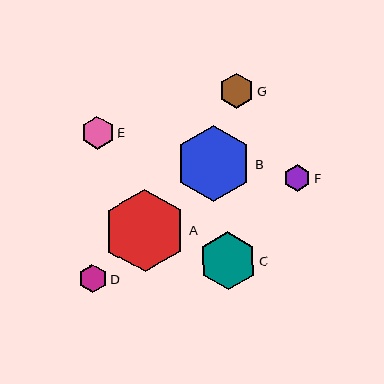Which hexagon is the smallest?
Hexagon F is the smallest with a size of approximately 26 pixels.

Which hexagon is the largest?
Hexagon A is the largest with a size of approximately 83 pixels.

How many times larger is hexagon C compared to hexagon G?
Hexagon C is approximately 1.6 times the size of hexagon G.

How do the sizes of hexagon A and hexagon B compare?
Hexagon A and hexagon B are approximately the same size.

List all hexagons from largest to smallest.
From largest to smallest: A, B, C, G, E, D, F.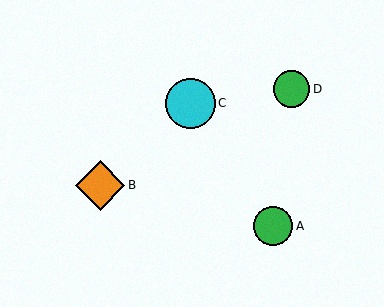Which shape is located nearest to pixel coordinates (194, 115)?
The cyan circle (labeled C) at (190, 103) is nearest to that location.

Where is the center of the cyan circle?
The center of the cyan circle is at (190, 103).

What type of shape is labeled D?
Shape D is a green circle.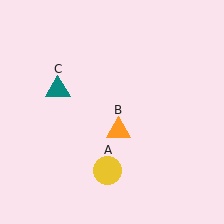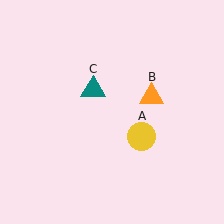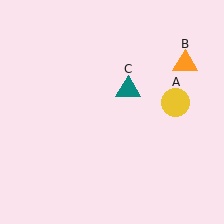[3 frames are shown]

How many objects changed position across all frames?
3 objects changed position: yellow circle (object A), orange triangle (object B), teal triangle (object C).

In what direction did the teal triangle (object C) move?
The teal triangle (object C) moved right.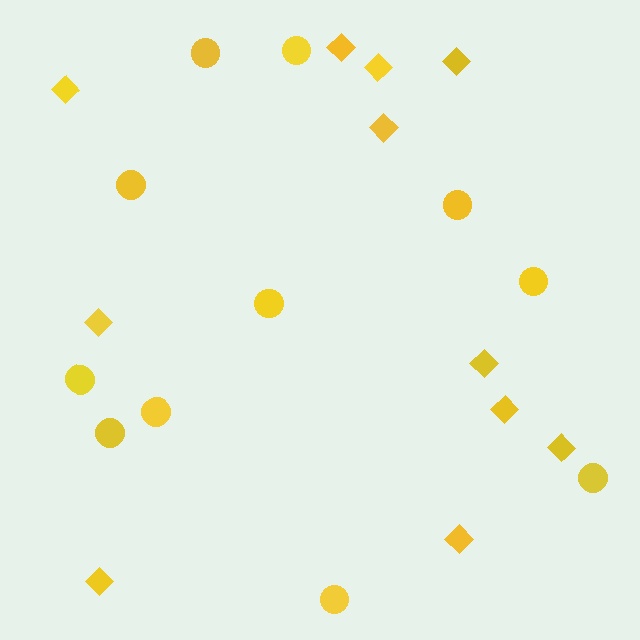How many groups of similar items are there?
There are 2 groups: one group of diamonds (11) and one group of circles (11).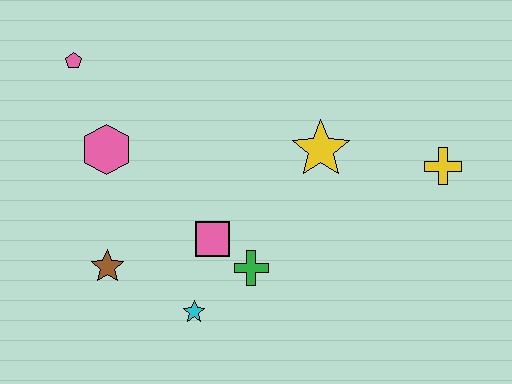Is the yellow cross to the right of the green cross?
Yes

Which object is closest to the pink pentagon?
The pink hexagon is closest to the pink pentagon.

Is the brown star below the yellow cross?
Yes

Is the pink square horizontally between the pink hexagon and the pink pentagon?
No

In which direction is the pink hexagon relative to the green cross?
The pink hexagon is to the left of the green cross.